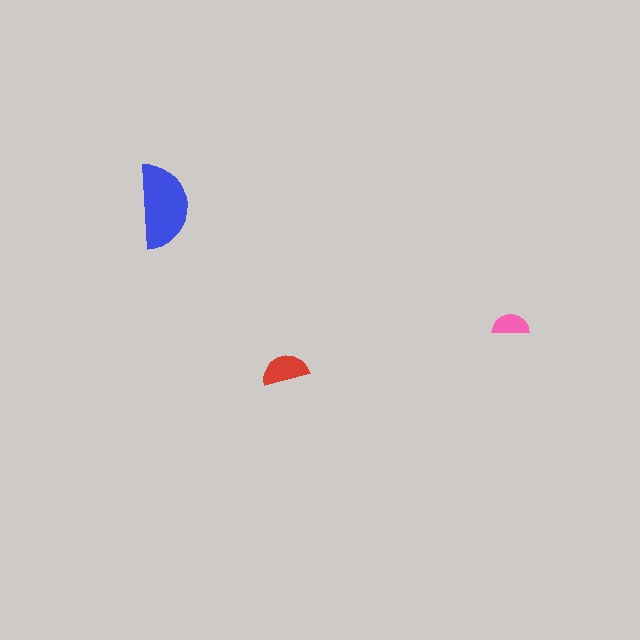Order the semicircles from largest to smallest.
the blue one, the red one, the pink one.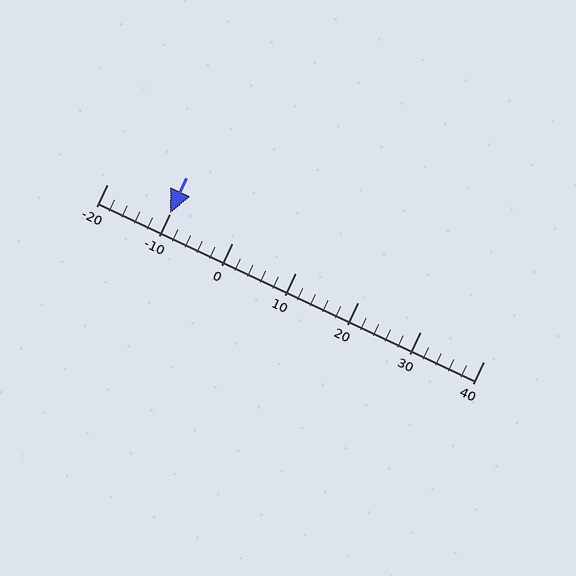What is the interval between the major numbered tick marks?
The major tick marks are spaced 10 units apart.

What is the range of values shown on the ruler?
The ruler shows values from -20 to 40.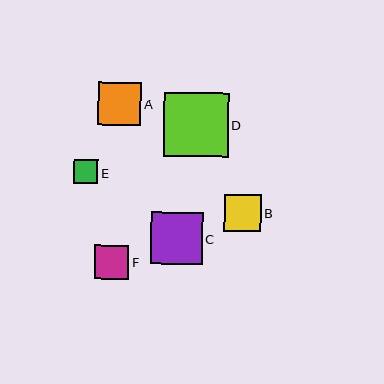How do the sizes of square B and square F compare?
Square B and square F are approximately the same size.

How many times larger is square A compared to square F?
Square A is approximately 1.2 times the size of square F.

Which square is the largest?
Square D is the largest with a size of approximately 64 pixels.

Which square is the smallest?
Square E is the smallest with a size of approximately 24 pixels.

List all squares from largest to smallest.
From largest to smallest: D, C, A, B, F, E.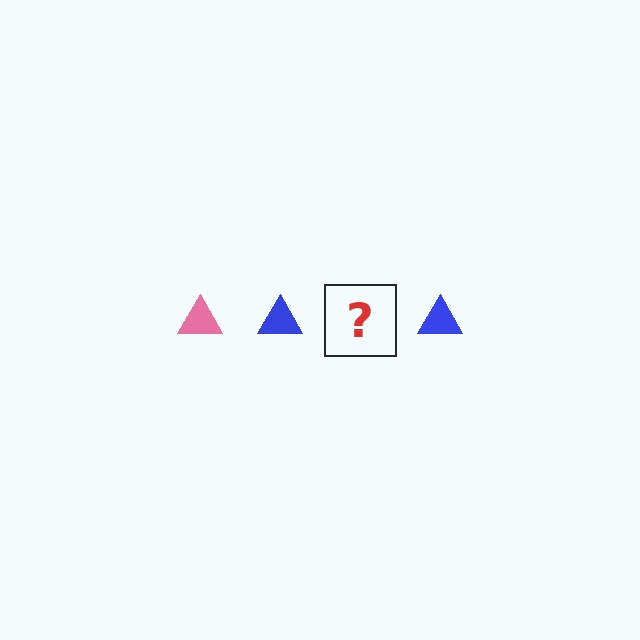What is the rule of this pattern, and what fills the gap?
The rule is that the pattern cycles through pink, blue triangles. The gap should be filled with a pink triangle.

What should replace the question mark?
The question mark should be replaced with a pink triangle.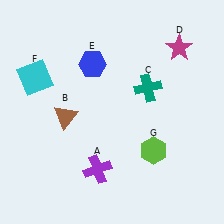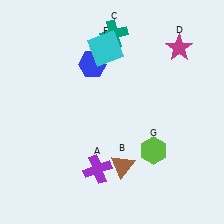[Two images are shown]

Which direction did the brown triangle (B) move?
The brown triangle (B) moved right.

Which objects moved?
The objects that moved are: the brown triangle (B), the teal cross (C), the cyan square (F).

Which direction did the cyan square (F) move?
The cyan square (F) moved right.